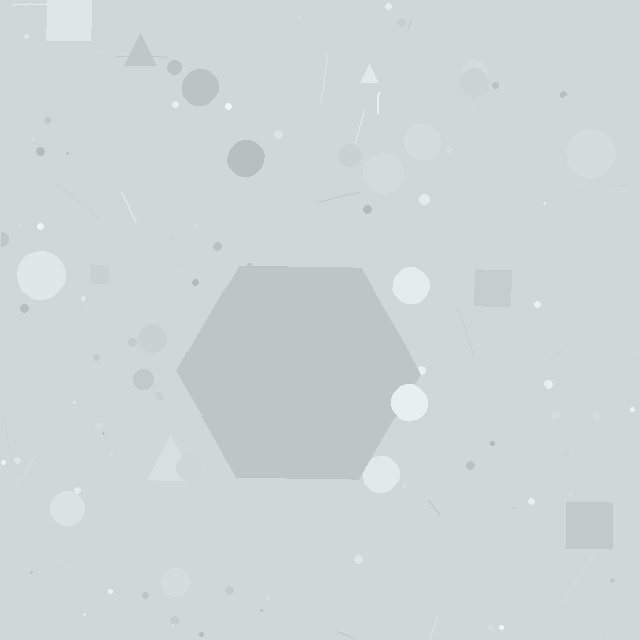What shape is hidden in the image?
A hexagon is hidden in the image.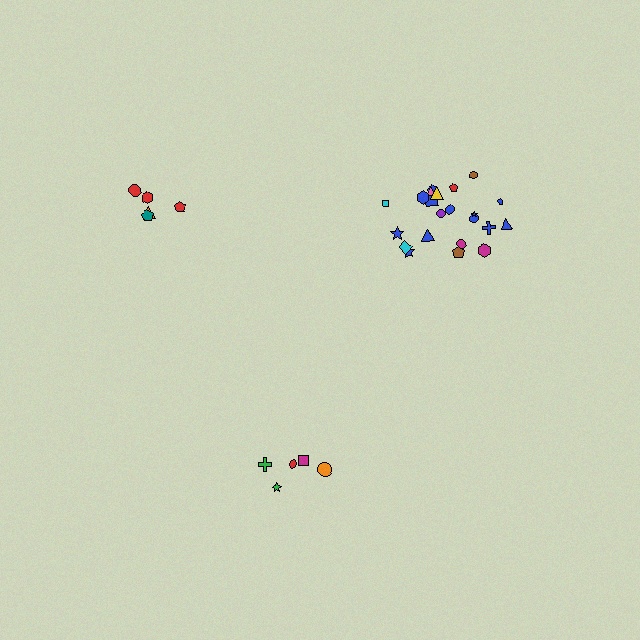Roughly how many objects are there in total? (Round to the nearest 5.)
Roughly 30 objects in total.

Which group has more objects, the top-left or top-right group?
The top-right group.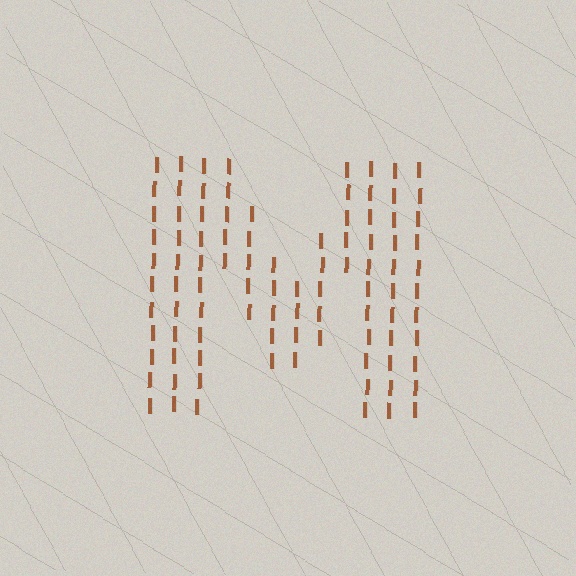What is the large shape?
The large shape is the letter M.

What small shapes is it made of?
It is made of small letter I's.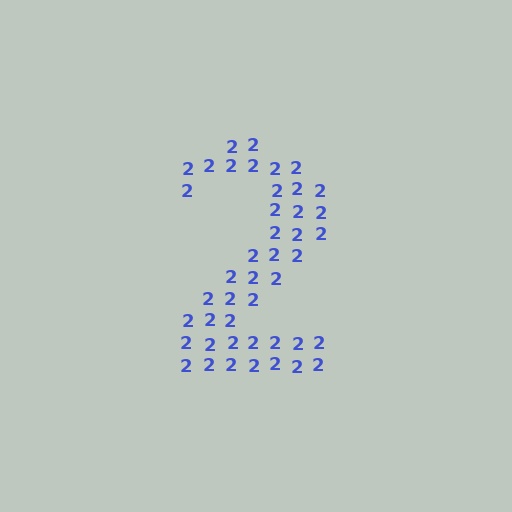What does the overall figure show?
The overall figure shows the digit 2.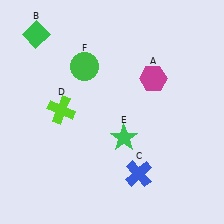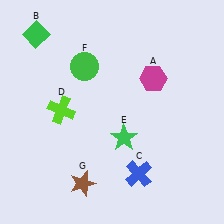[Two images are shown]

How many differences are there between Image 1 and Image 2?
There is 1 difference between the two images.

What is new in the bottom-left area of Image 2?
A brown star (G) was added in the bottom-left area of Image 2.